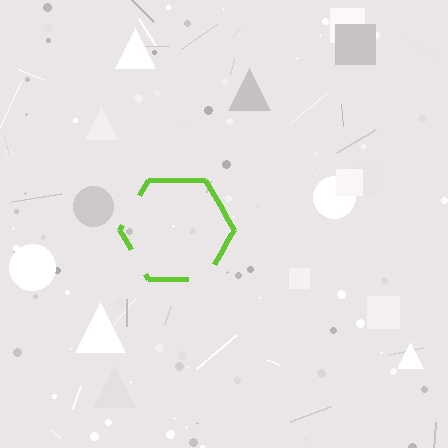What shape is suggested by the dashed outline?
The dashed outline suggests a hexagon.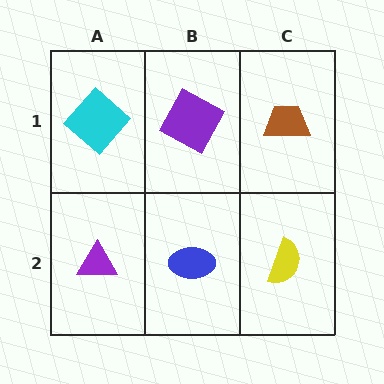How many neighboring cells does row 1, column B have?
3.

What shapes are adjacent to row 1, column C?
A yellow semicircle (row 2, column C), a purple square (row 1, column B).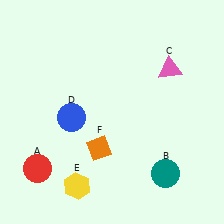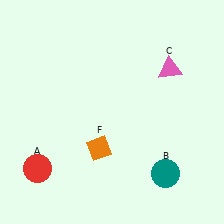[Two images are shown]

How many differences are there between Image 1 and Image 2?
There are 2 differences between the two images.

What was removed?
The yellow hexagon (E), the blue circle (D) were removed in Image 2.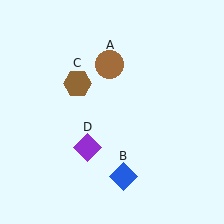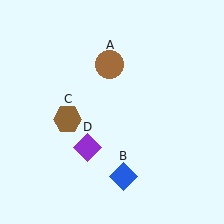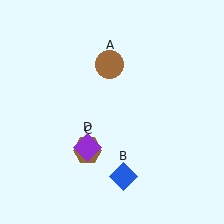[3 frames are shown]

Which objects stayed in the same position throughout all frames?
Brown circle (object A) and blue diamond (object B) and purple diamond (object D) remained stationary.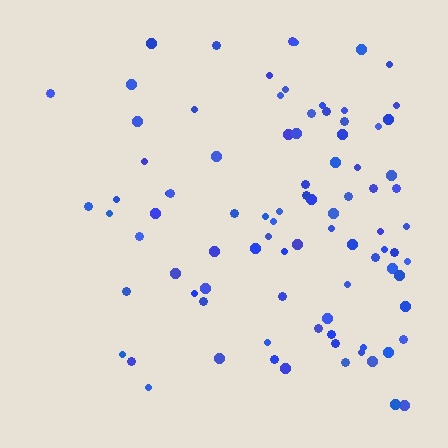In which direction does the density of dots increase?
From left to right, with the right side densest.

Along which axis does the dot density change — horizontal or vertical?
Horizontal.